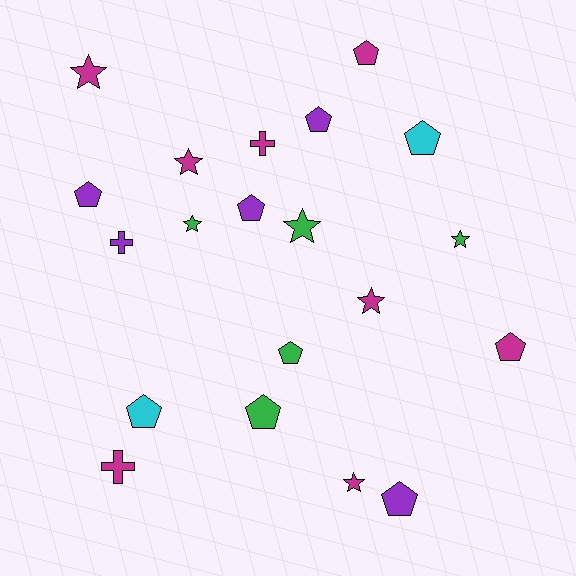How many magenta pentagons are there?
There are 2 magenta pentagons.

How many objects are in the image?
There are 20 objects.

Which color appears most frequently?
Magenta, with 8 objects.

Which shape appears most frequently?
Pentagon, with 10 objects.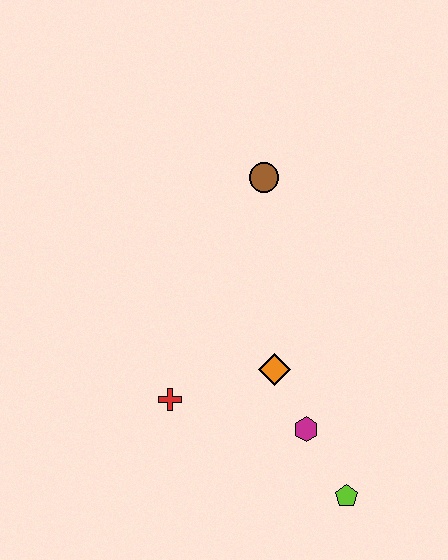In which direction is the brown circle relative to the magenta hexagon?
The brown circle is above the magenta hexagon.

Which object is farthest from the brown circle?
The lime pentagon is farthest from the brown circle.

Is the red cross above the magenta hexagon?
Yes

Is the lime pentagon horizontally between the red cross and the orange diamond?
No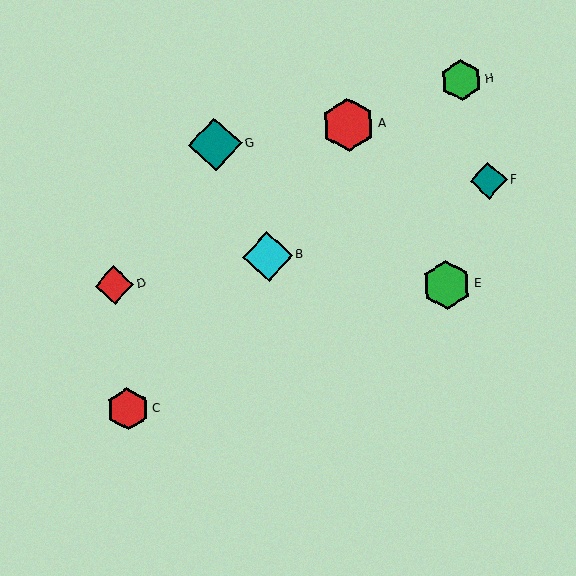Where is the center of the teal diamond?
The center of the teal diamond is at (489, 180).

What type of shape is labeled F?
Shape F is a teal diamond.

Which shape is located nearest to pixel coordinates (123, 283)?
The red diamond (labeled D) at (114, 285) is nearest to that location.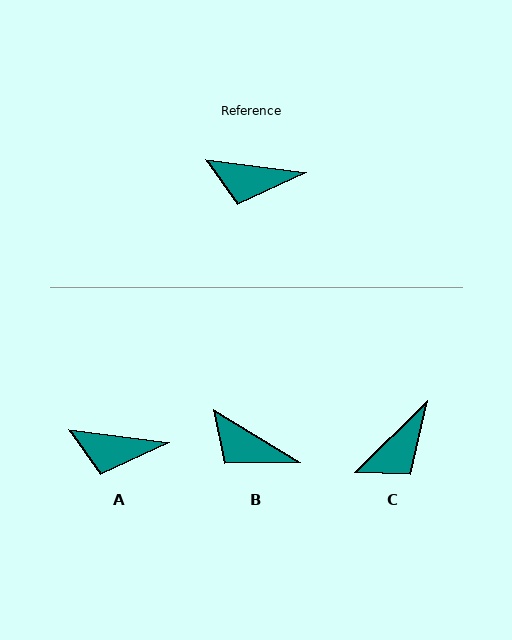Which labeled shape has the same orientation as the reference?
A.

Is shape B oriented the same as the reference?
No, it is off by about 24 degrees.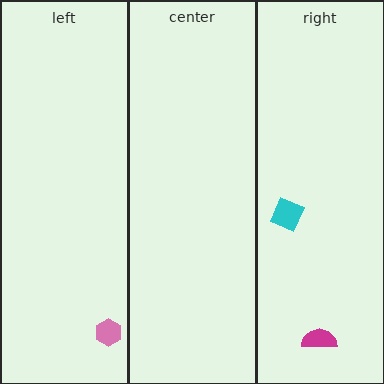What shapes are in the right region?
The cyan diamond, the magenta semicircle.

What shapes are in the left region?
The pink hexagon.